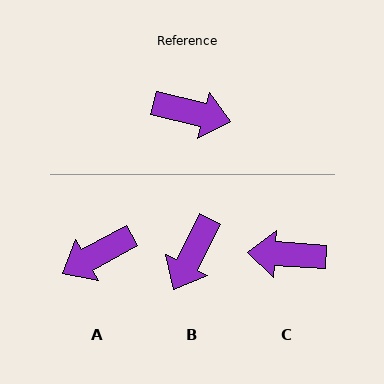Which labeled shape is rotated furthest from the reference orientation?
C, about 170 degrees away.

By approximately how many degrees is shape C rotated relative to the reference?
Approximately 170 degrees clockwise.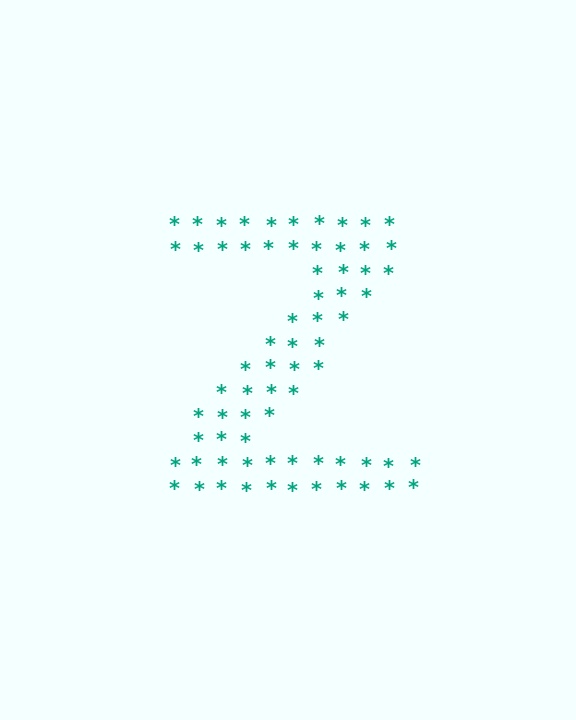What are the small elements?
The small elements are asterisks.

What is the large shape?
The large shape is the letter Z.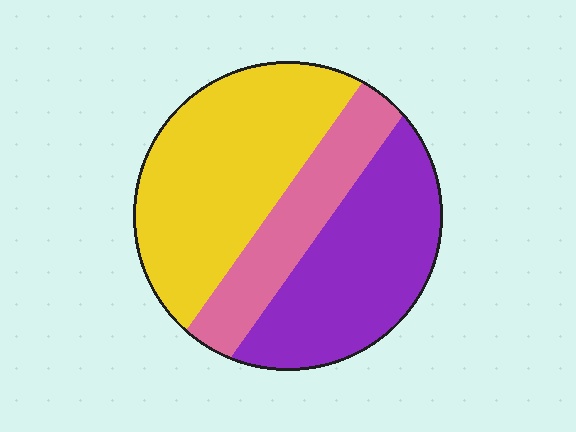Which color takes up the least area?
Pink, at roughly 20%.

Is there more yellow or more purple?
Yellow.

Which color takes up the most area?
Yellow, at roughly 45%.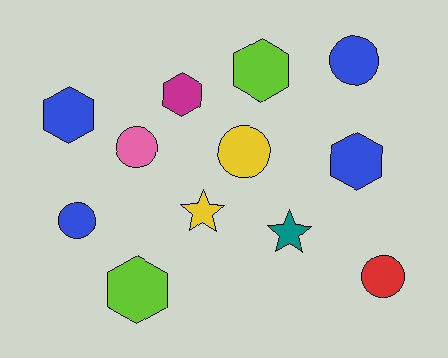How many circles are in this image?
There are 5 circles.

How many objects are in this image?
There are 12 objects.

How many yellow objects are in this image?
There are 2 yellow objects.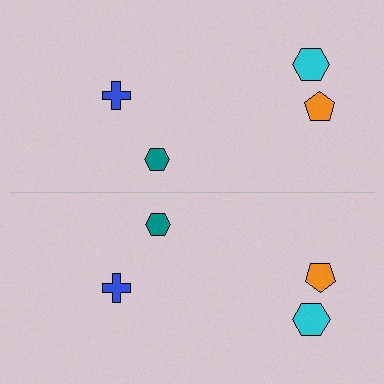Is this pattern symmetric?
Yes, this pattern has bilateral (reflection) symmetry.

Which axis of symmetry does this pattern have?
The pattern has a horizontal axis of symmetry running through the center of the image.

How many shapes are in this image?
There are 8 shapes in this image.